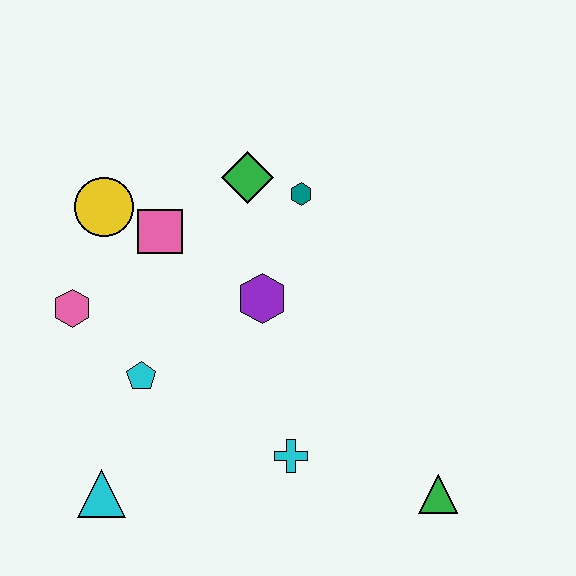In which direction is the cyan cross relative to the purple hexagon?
The cyan cross is below the purple hexagon.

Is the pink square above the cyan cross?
Yes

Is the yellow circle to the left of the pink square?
Yes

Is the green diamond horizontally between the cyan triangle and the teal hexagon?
Yes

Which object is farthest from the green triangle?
The yellow circle is farthest from the green triangle.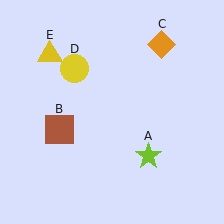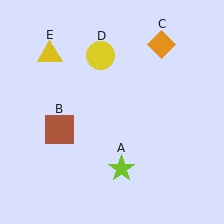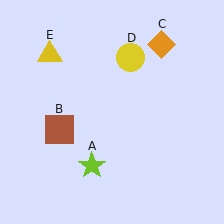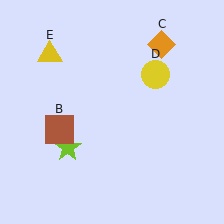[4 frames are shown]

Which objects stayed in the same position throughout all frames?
Brown square (object B) and orange diamond (object C) and yellow triangle (object E) remained stationary.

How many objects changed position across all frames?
2 objects changed position: lime star (object A), yellow circle (object D).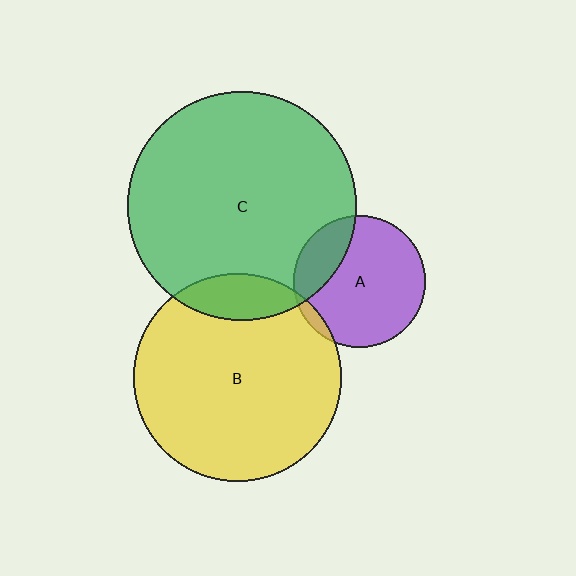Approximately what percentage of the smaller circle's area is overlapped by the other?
Approximately 5%.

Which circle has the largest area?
Circle C (green).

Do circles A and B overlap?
Yes.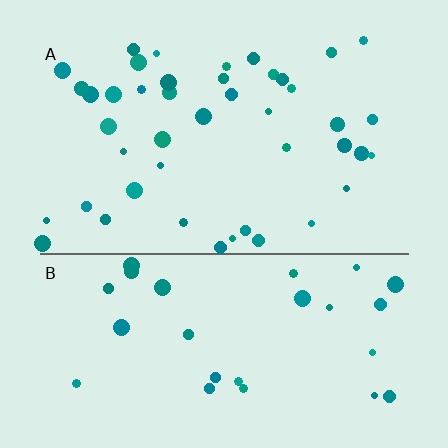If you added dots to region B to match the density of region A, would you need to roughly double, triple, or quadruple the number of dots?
Approximately double.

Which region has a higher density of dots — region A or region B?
A (the top).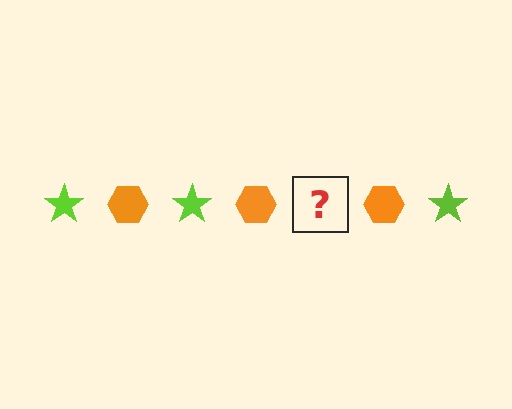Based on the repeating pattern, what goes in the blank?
The blank should be a lime star.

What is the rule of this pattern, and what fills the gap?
The rule is that the pattern alternates between lime star and orange hexagon. The gap should be filled with a lime star.